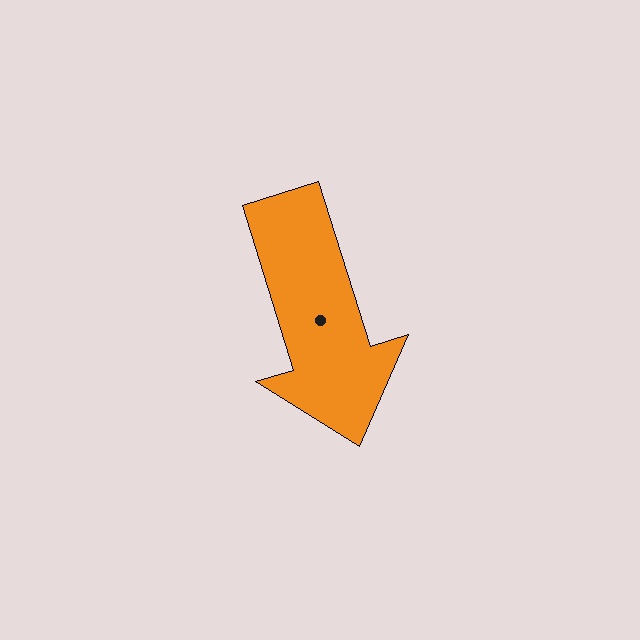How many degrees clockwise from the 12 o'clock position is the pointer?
Approximately 163 degrees.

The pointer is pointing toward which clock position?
Roughly 5 o'clock.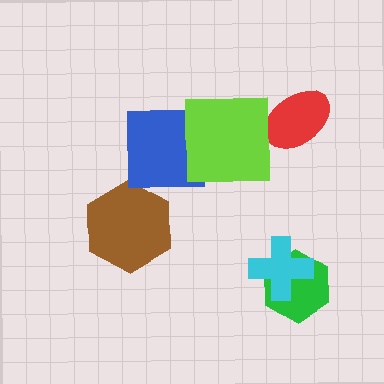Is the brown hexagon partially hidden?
No, no other shape covers it.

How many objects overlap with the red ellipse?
0 objects overlap with the red ellipse.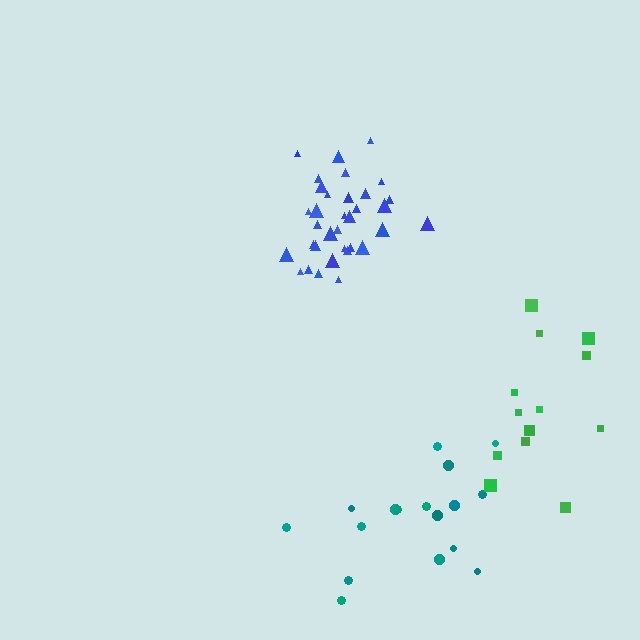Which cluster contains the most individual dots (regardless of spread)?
Blue (35).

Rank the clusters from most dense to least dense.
blue, teal, green.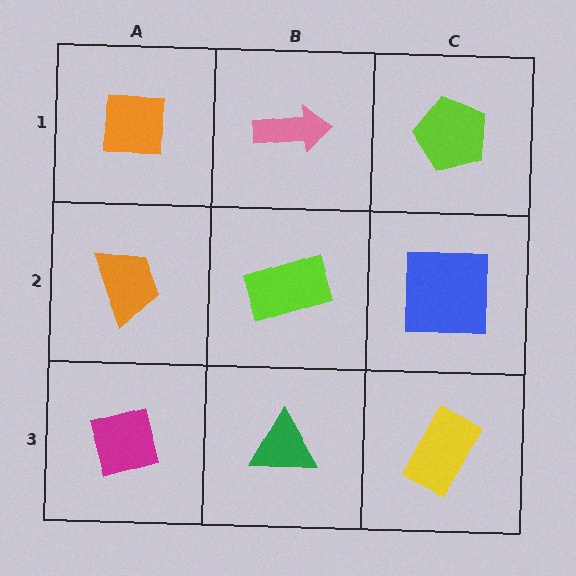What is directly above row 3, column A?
An orange trapezoid.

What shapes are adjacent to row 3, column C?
A blue square (row 2, column C), a green triangle (row 3, column B).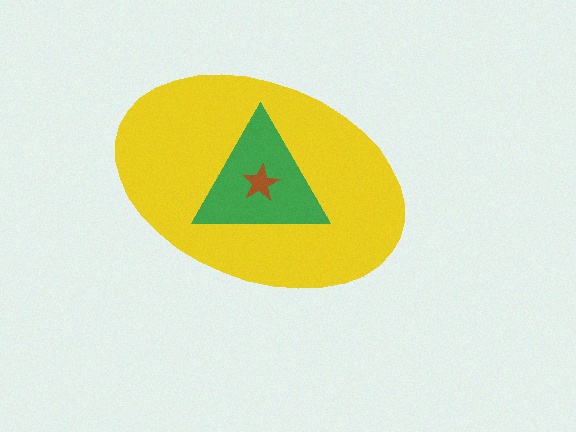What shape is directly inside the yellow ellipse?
The green triangle.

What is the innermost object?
The brown star.